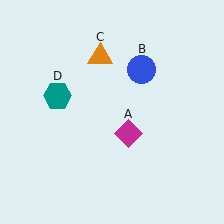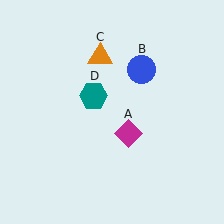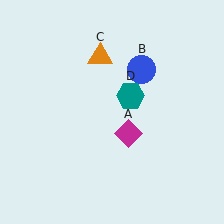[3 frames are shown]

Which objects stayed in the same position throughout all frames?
Magenta diamond (object A) and blue circle (object B) and orange triangle (object C) remained stationary.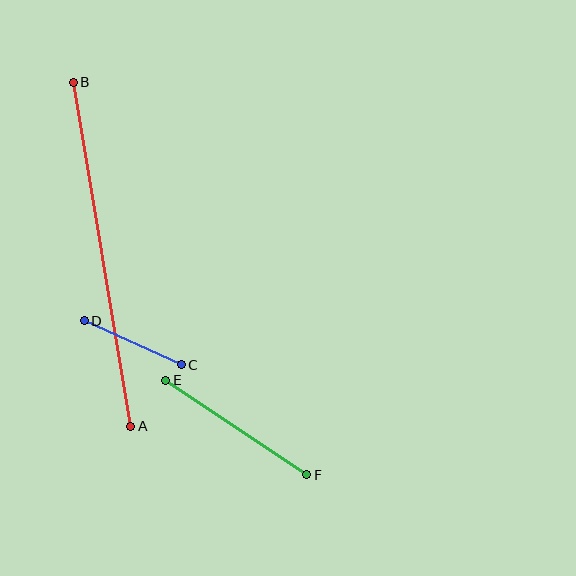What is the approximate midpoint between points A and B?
The midpoint is at approximately (102, 254) pixels.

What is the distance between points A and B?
The distance is approximately 349 pixels.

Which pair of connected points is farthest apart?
Points A and B are farthest apart.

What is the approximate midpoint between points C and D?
The midpoint is at approximately (133, 343) pixels.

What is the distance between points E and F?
The distance is approximately 169 pixels.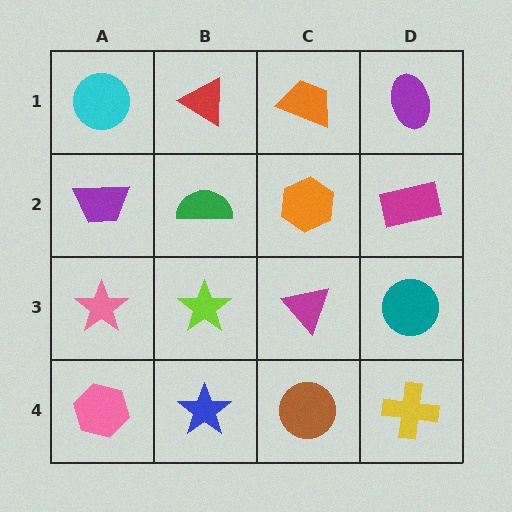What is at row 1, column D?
A purple ellipse.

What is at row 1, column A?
A cyan circle.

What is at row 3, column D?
A teal circle.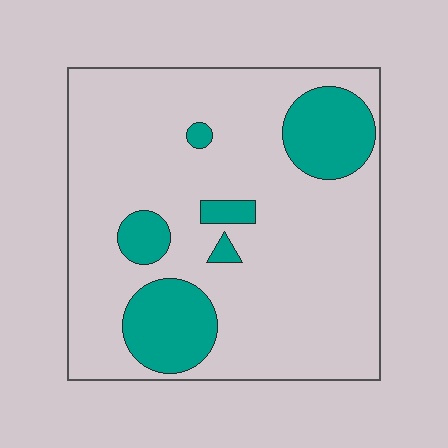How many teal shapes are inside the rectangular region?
6.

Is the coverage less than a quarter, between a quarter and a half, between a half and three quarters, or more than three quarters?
Less than a quarter.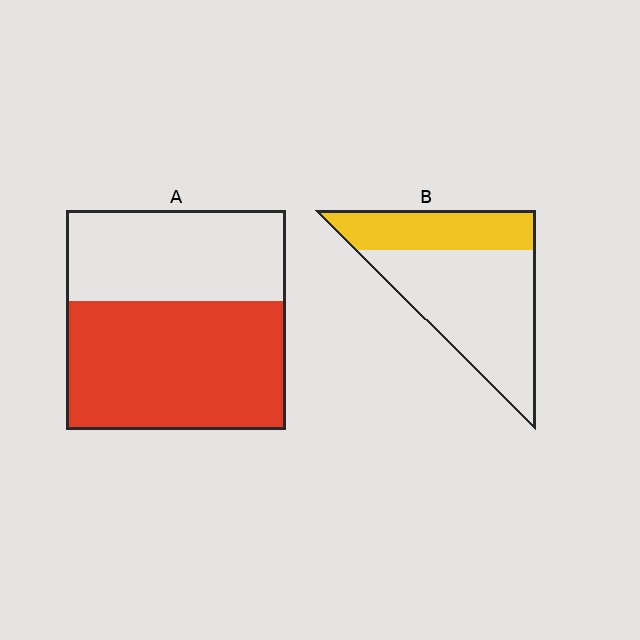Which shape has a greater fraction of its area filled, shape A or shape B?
Shape A.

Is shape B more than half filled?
No.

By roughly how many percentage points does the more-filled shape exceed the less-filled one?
By roughly 25 percentage points (A over B).